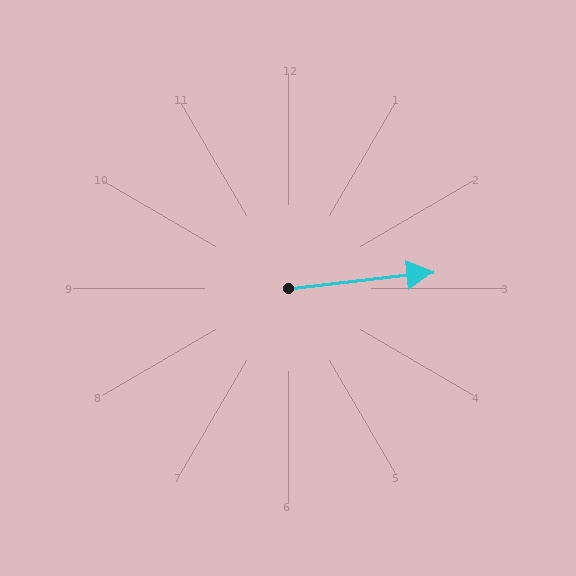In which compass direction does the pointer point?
East.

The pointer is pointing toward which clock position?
Roughly 3 o'clock.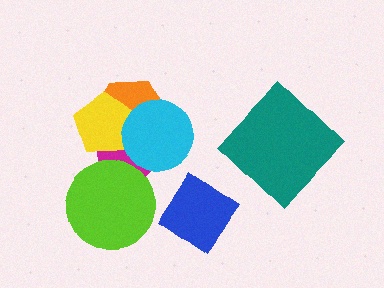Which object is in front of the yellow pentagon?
The cyan circle is in front of the yellow pentagon.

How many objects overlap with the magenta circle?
4 objects overlap with the magenta circle.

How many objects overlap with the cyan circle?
3 objects overlap with the cyan circle.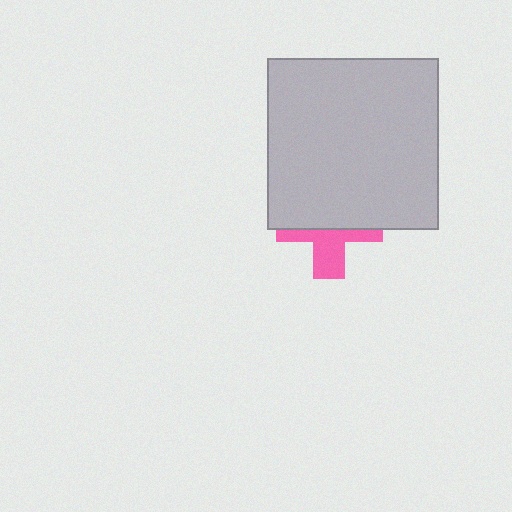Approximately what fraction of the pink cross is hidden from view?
Roughly 57% of the pink cross is hidden behind the light gray square.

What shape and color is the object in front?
The object in front is a light gray square.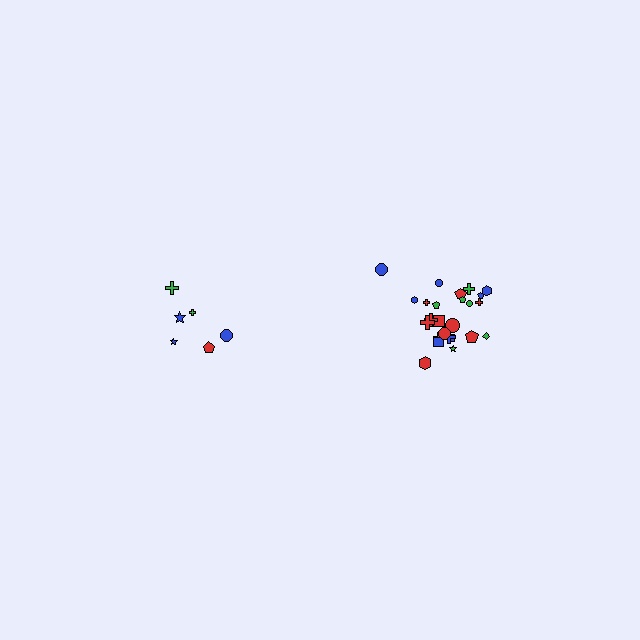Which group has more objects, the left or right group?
The right group.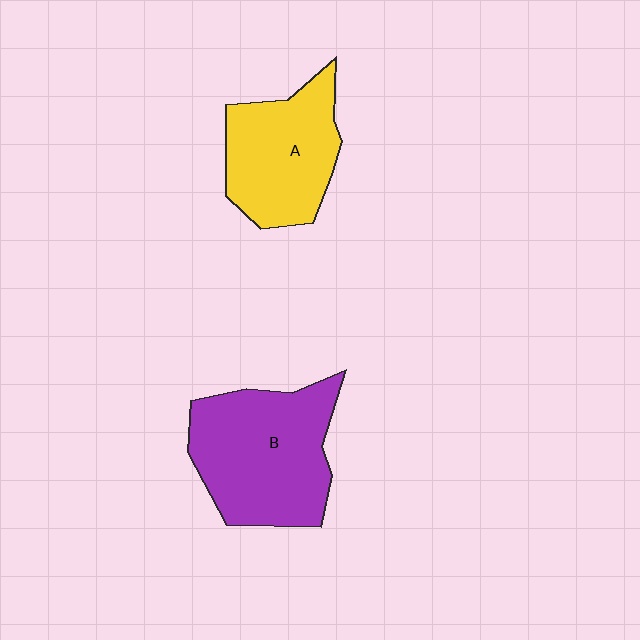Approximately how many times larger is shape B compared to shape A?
Approximately 1.3 times.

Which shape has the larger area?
Shape B (purple).